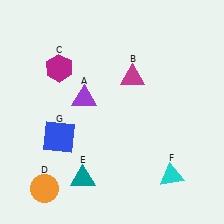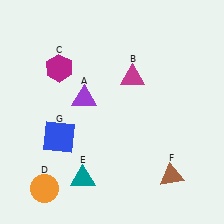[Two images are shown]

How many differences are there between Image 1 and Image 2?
There is 1 difference between the two images.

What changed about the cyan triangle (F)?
In Image 1, F is cyan. In Image 2, it changed to brown.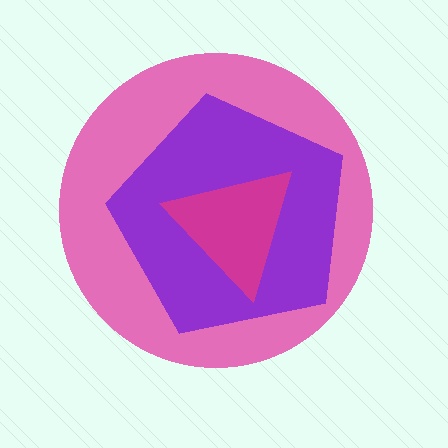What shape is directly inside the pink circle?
The purple pentagon.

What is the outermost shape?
The pink circle.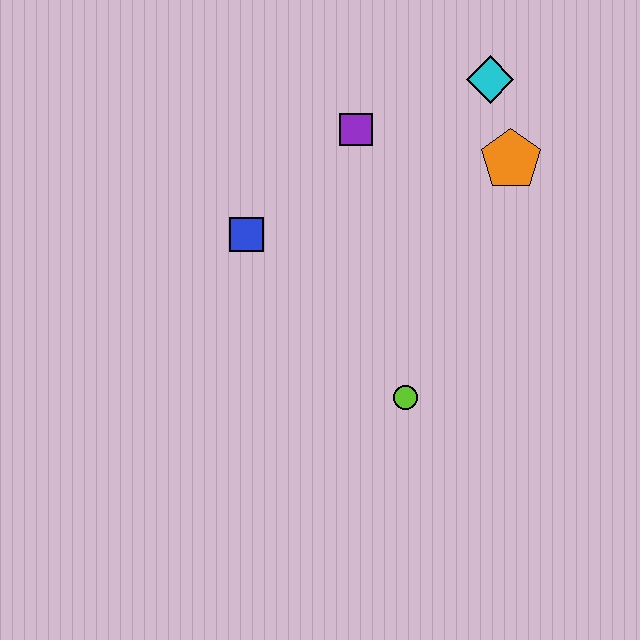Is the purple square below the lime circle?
No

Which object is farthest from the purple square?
The lime circle is farthest from the purple square.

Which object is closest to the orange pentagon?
The cyan diamond is closest to the orange pentagon.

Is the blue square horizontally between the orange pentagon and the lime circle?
No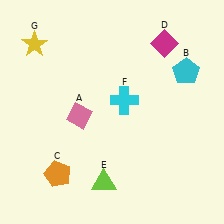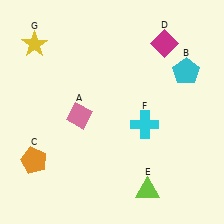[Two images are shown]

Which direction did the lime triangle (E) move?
The lime triangle (E) moved right.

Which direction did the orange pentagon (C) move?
The orange pentagon (C) moved left.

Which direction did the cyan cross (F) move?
The cyan cross (F) moved down.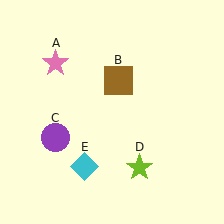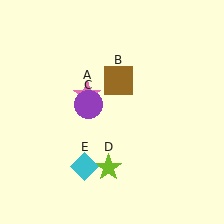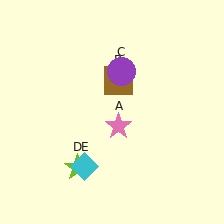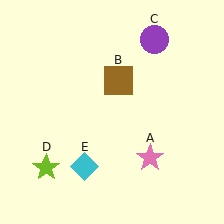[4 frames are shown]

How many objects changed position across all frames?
3 objects changed position: pink star (object A), purple circle (object C), lime star (object D).